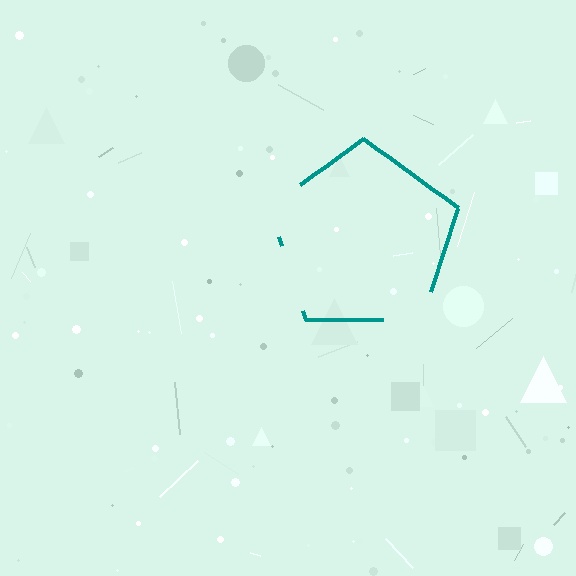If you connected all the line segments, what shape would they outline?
They would outline a pentagon.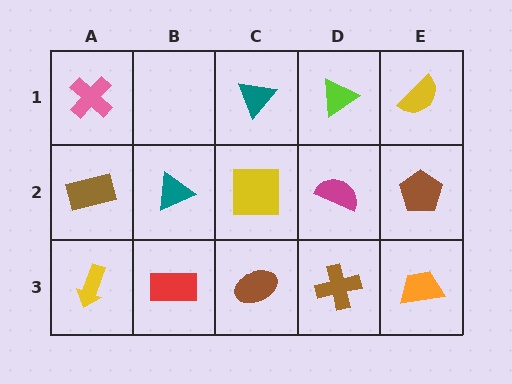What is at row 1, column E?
A yellow semicircle.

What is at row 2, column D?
A magenta semicircle.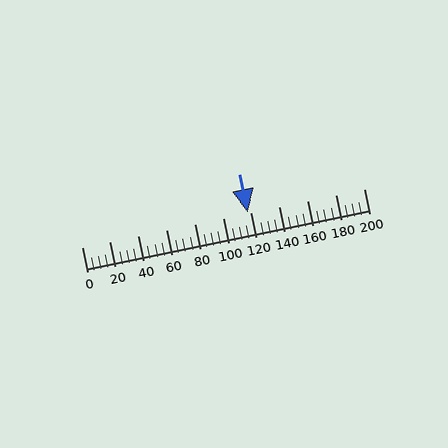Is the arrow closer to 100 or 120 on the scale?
The arrow is closer to 120.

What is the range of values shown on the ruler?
The ruler shows values from 0 to 200.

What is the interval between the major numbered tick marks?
The major tick marks are spaced 20 units apart.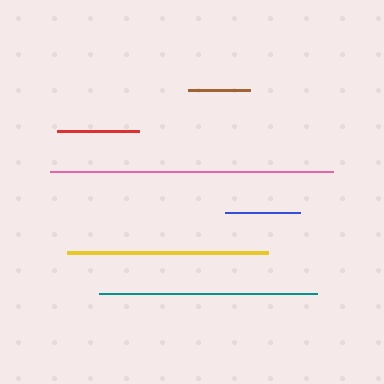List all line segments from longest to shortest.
From longest to shortest: pink, teal, yellow, red, blue, brown.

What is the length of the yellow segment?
The yellow segment is approximately 201 pixels long.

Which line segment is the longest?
The pink line is the longest at approximately 283 pixels.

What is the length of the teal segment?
The teal segment is approximately 218 pixels long.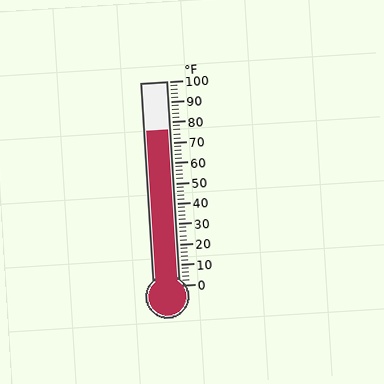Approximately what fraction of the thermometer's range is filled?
The thermometer is filled to approximately 75% of its range.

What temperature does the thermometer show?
The thermometer shows approximately 76°F.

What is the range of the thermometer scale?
The thermometer scale ranges from 0°F to 100°F.